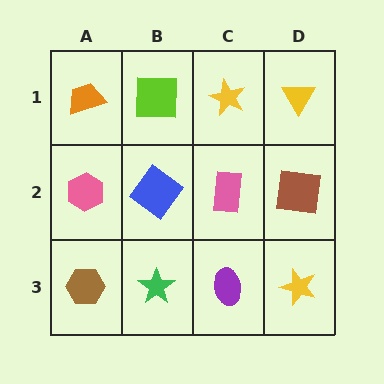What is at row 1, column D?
A yellow triangle.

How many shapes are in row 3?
4 shapes.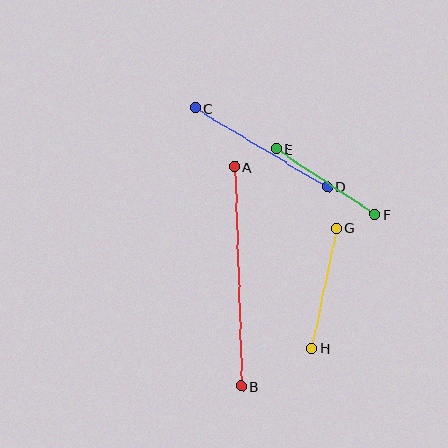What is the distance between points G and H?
The distance is approximately 123 pixels.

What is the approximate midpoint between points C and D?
The midpoint is at approximately (261, 147) pixels.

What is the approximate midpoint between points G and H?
The midpoint is at approximately (324, 288) pixels.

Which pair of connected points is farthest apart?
Points A and B are farthest apart.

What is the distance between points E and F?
The distance is approximately 119 pixels.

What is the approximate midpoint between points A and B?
The midpoint is at approximately (238, 277) pixels.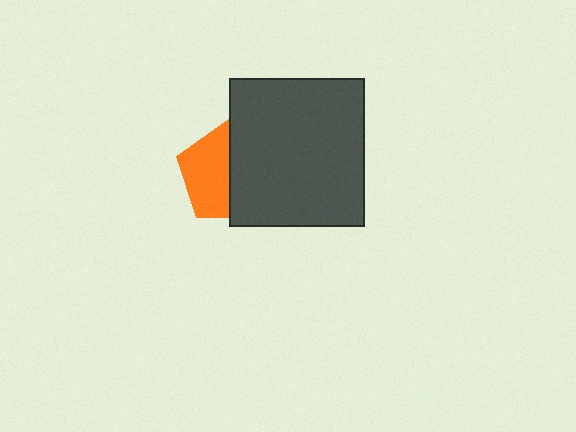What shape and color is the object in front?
The object in front is a dark gray rectangle.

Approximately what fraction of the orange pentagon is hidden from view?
Roughly 48% of the orange pentagon is hidden behind the dark gray rectangle.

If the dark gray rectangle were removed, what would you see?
You would see the complete orange pentagon.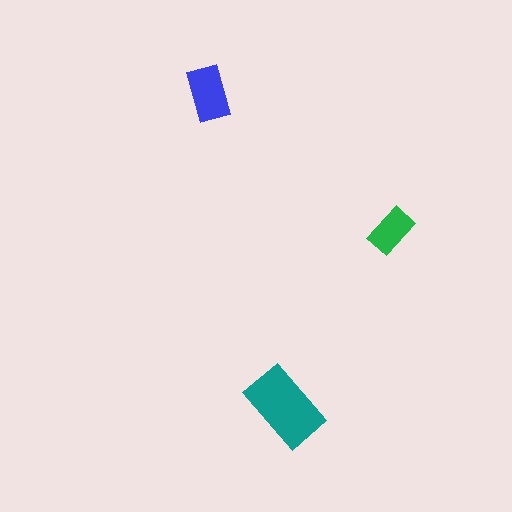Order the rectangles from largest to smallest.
the teal one, the blue one, the green one.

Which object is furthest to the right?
The green rectangle is rightmost.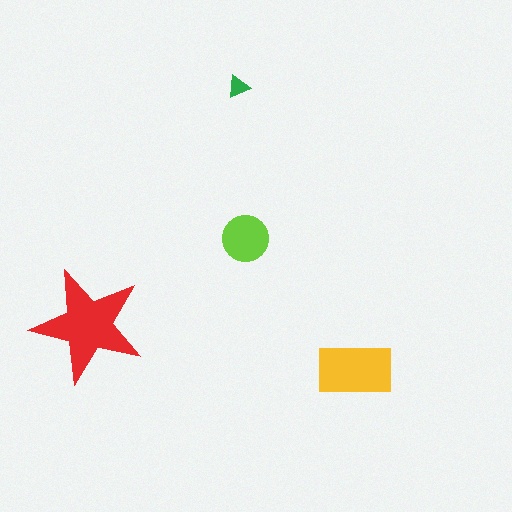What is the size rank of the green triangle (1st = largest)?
4th.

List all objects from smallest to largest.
The green triangle, the lime circle, the yellow rectangle, the red star.